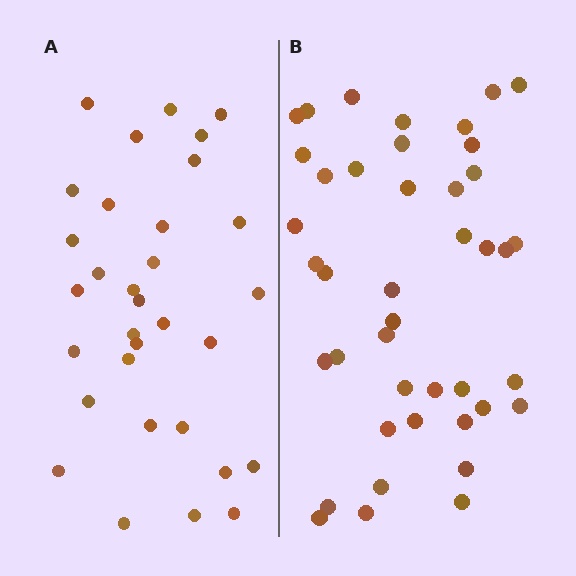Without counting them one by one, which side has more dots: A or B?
Region B (the right region) has more dots.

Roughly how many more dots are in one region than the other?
Region B has roughly 10 or so more dots than region A.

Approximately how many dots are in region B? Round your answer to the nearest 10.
About 40 dots. (The exact count is 42, which rounds to 40.)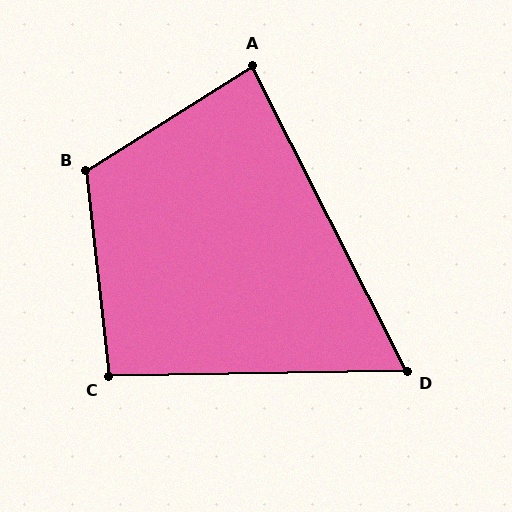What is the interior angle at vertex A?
Approximately 85 degrees (acute).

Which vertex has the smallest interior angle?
D, at approximately 64 degrees.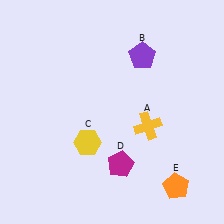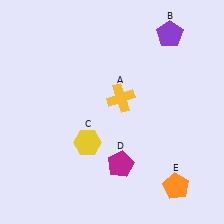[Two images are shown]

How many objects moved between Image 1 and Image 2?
2 objects moved between the two images.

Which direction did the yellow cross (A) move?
The yellow cross (A) moved up.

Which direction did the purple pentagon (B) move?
The purple pentagon (B) moved right.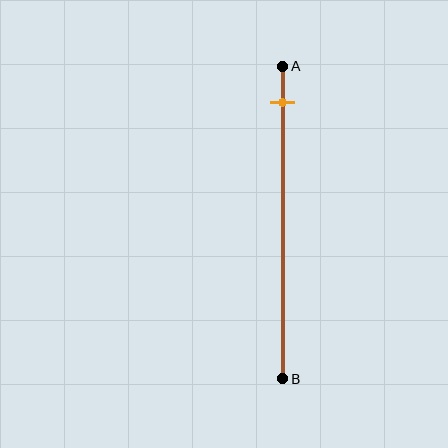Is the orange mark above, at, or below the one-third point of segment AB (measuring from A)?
The orange mark is above the one-third point of segment AB.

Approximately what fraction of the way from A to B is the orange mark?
The orange mark is approximately 10% of the way from A to B.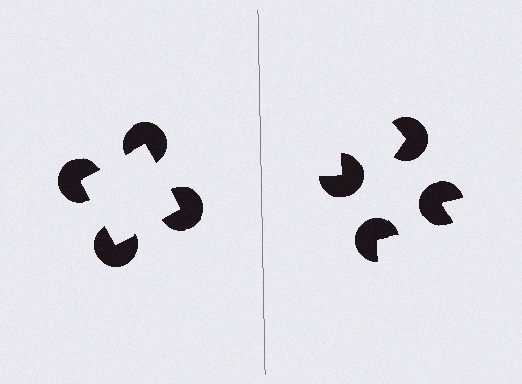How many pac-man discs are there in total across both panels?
8 — 4 on each side.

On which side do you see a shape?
An illusory square appears on the left side. On the right side the wedge cuts are rotated, so no coherent shape forms.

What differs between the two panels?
The pac-man discs are positioned identically on both sides; only the wedge orientations differ. On the left they align to a square; on the right they are misaligned.